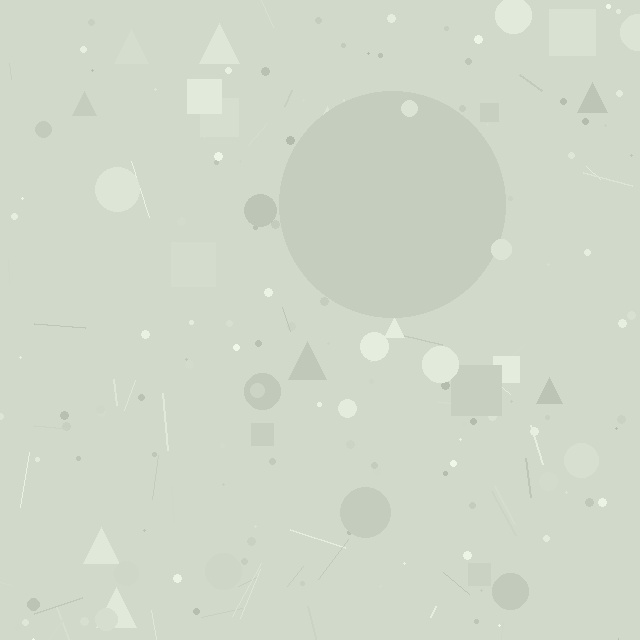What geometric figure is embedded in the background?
A circle is embedded in the background.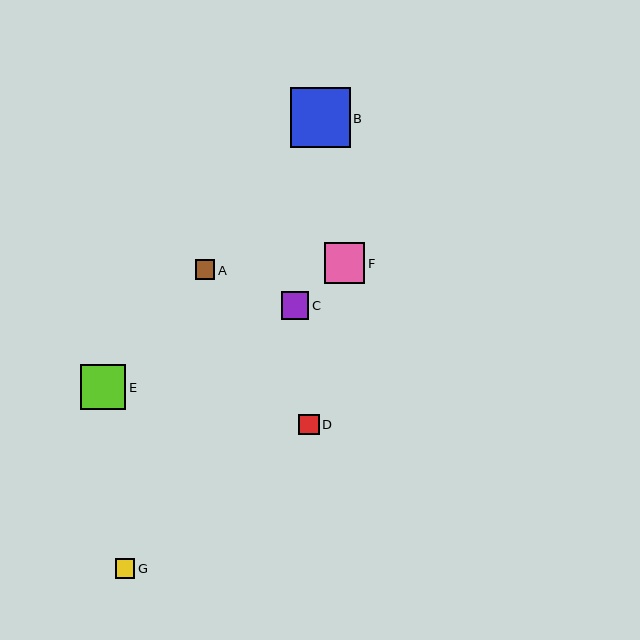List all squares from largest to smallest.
From largest to smallest: B, E, F, C, D, G, A.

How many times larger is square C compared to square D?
Square C is approximately 1.4 times the size of square D.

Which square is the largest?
Square B is the largest with a size of approximately 60 pixels.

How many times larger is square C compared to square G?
Square C is approximately 1.4 times the size of square G.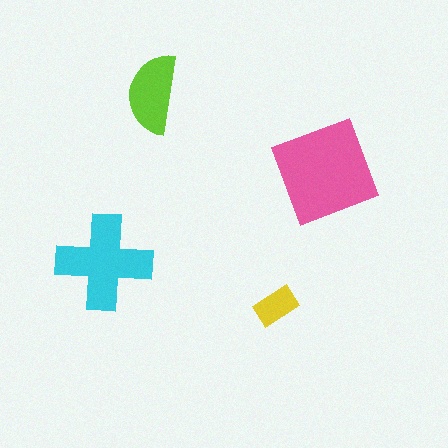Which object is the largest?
The pink diamond.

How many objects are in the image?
There are 4 objects in the image.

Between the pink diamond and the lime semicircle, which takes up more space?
The pink diamond.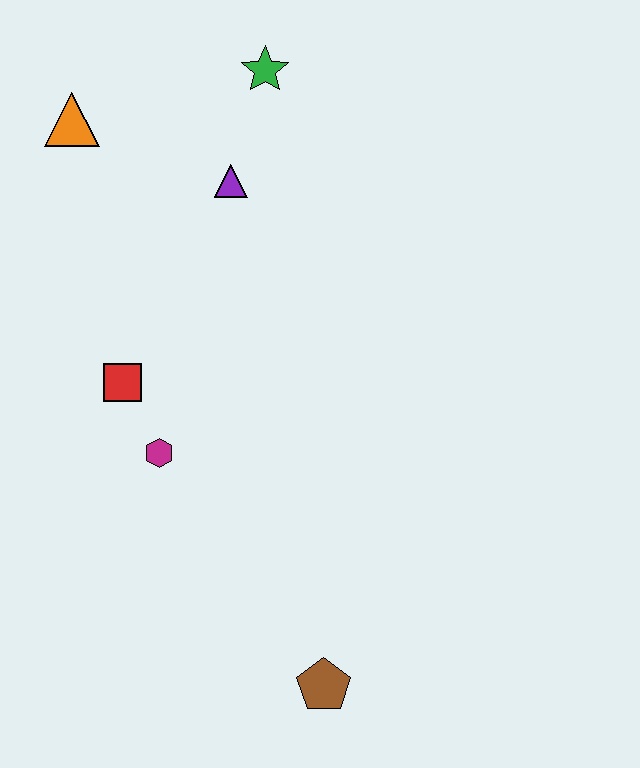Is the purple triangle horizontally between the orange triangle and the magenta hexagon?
No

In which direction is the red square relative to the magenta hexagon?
The red square is above the magenta hexagon.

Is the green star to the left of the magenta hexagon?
No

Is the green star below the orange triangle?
No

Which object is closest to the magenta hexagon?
The red square is closest to the magenta hexagon.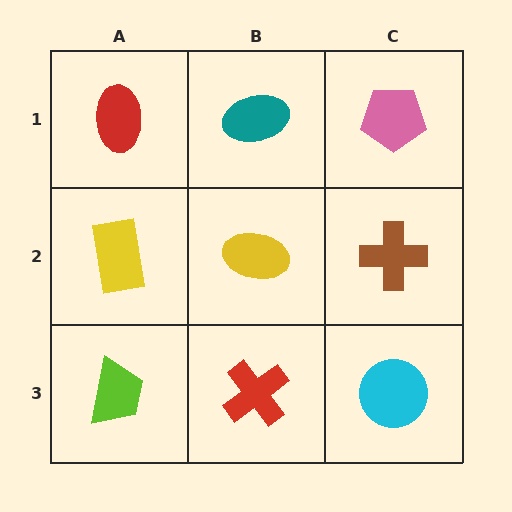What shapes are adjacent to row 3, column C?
A brown cross (row 2, column C), a red cross (row 3, column B).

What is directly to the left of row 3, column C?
A red cross.